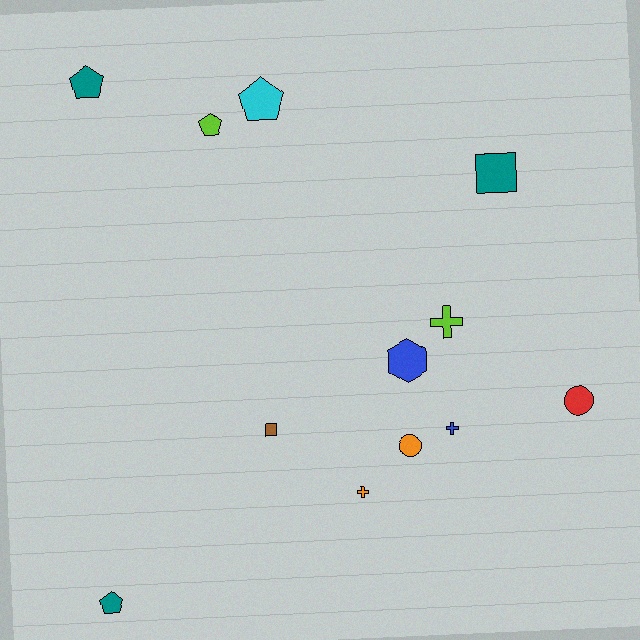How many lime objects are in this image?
There are 2 lime objects.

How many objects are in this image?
There are 12 objects.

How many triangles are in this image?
There are no triangles.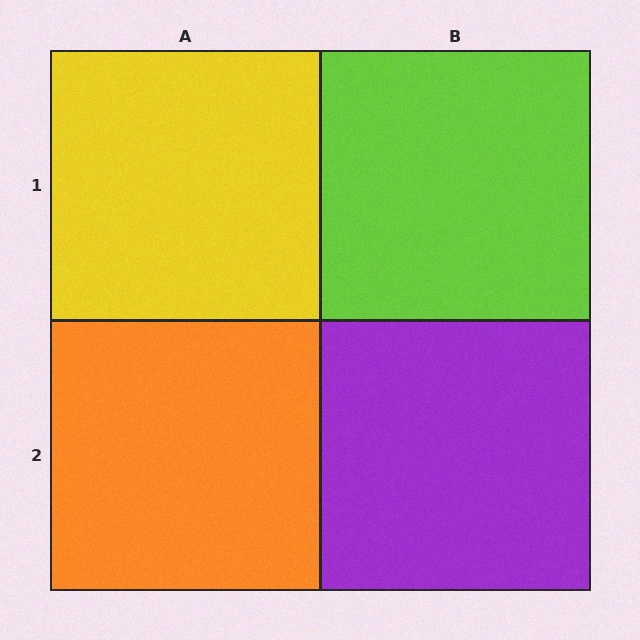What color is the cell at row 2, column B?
Purple.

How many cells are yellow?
1 cell is yellow.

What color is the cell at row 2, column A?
Orange.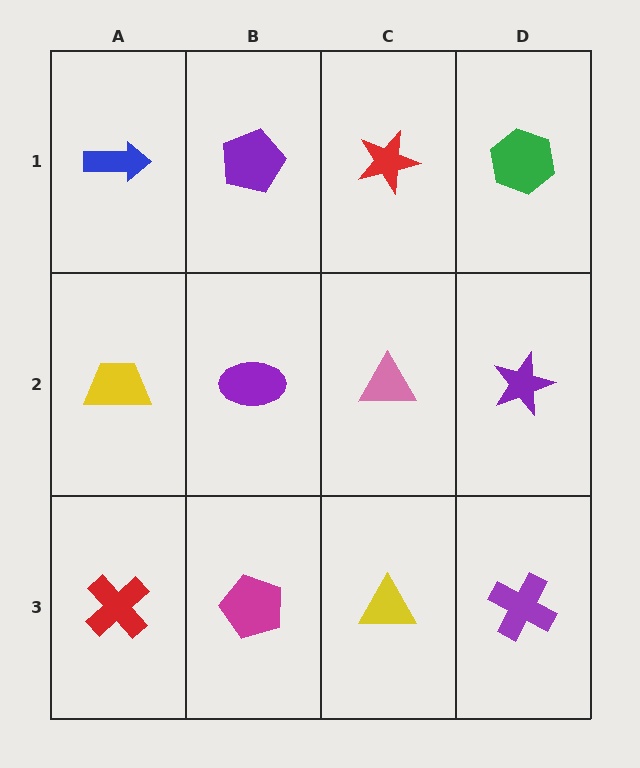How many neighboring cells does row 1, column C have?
3.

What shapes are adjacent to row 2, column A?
A blue arrow (row 1, column A), a red cross (row 3, column A), a purple ellipse (row 2, column B).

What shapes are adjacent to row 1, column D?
A purple star (row 2, column D), a red star (row 1, column C).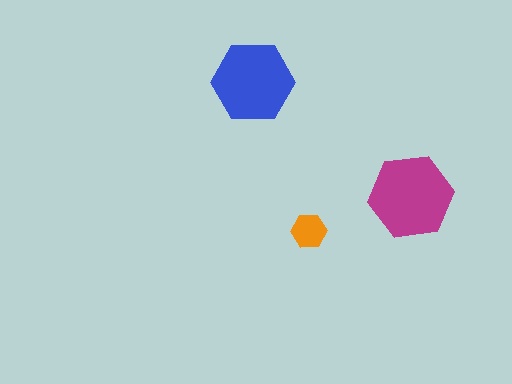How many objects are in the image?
There are 3 objects in the image.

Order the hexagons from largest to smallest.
the magenta one, the blue one, the orange one.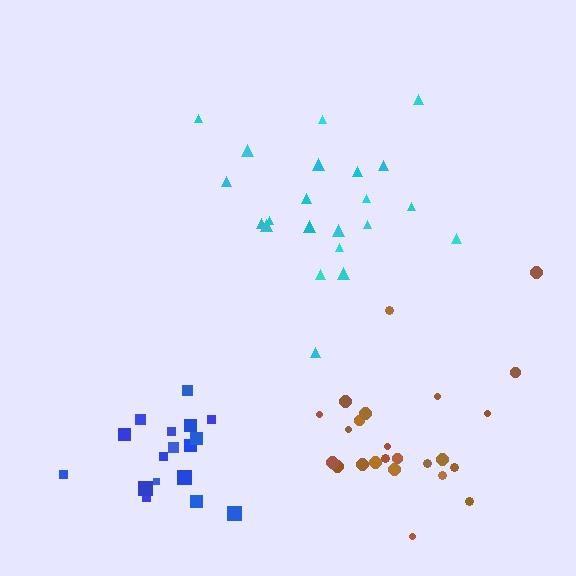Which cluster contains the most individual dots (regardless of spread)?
Brown (25).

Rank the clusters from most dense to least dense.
blue, brown, cyan.